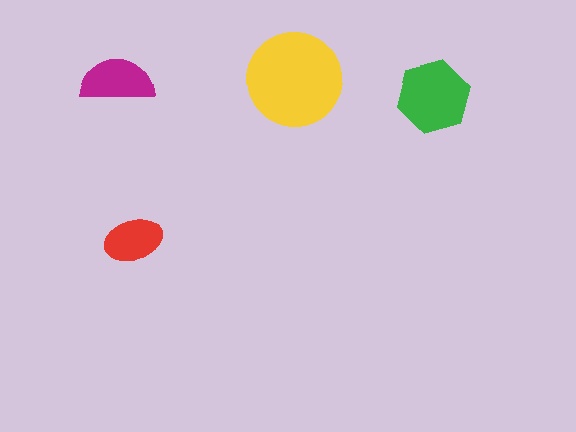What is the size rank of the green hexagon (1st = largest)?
2nd.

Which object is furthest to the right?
The green hexagon is rightmost.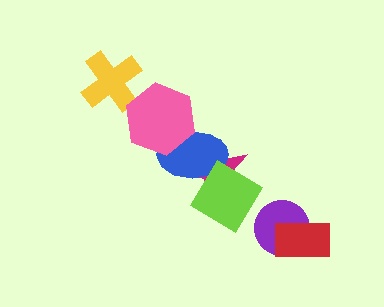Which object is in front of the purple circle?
The red rectangle is in front of the purple circle.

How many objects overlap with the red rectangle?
1 object overlaps with the red rectangle.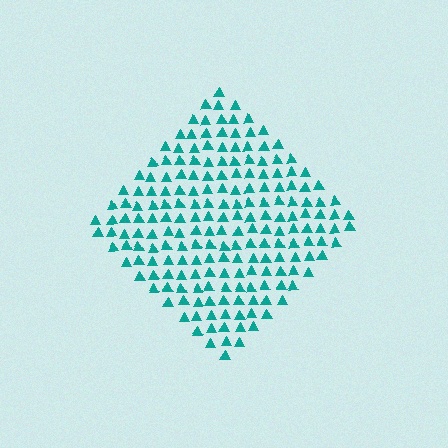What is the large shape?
The large shape is a diamond.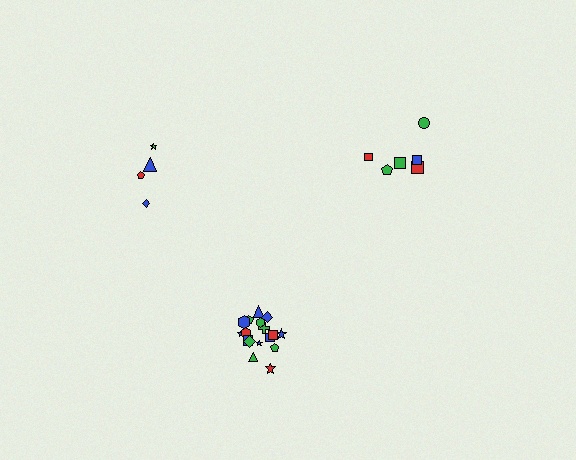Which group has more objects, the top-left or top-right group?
The top-right group.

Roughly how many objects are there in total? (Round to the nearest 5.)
Roughly 30 objects in total.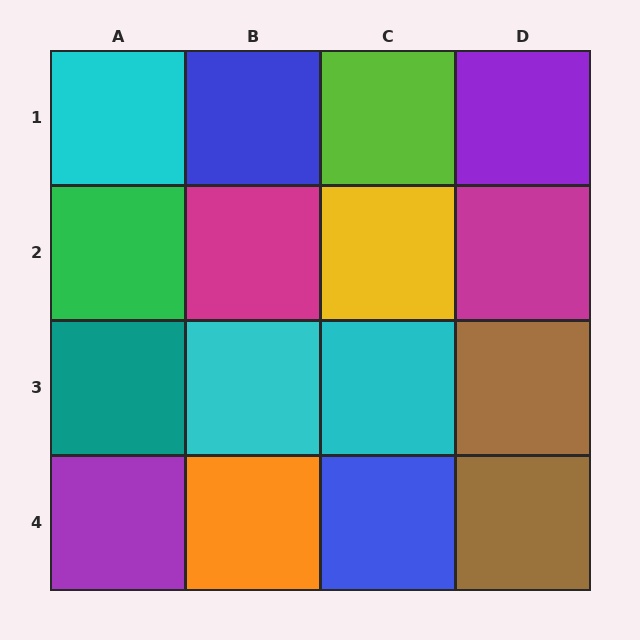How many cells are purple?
2 cells are purple.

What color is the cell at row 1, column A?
Cyan.